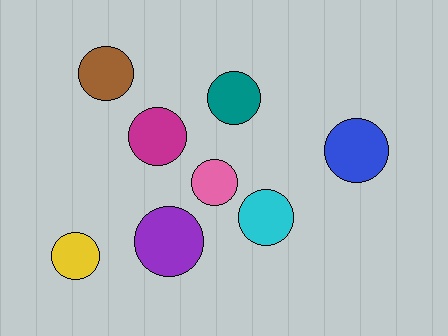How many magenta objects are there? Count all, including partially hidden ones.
There is 1 magenta object.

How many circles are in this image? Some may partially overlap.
There are 8 circles.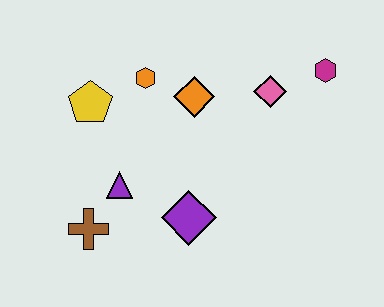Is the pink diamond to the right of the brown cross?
Yes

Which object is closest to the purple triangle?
The brown cross is closest to the purple triangle.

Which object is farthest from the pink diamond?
The brown cross is farthest from the pink diamond.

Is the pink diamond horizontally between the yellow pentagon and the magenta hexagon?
Yes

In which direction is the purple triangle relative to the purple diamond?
The purple triangle is to the left of the purple diamond.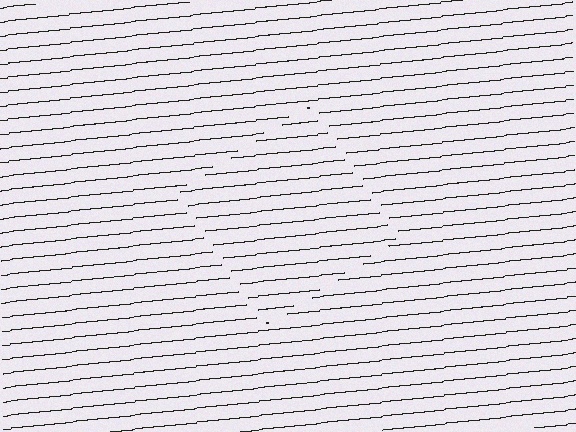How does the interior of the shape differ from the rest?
The interior of the shape contains the same grating, shifted by half a period — the contour is defined by the phase discontinuity where line-ends from the inner and outer gratings abut.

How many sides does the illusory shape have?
4 sides — the line-ends trace a square.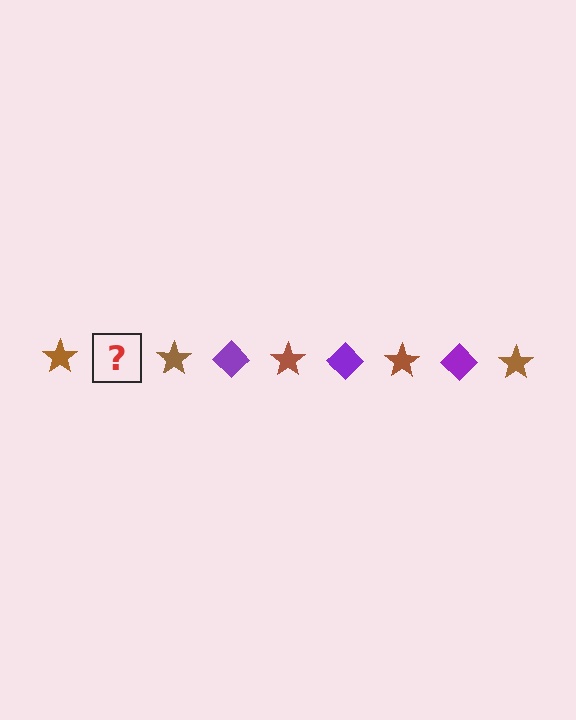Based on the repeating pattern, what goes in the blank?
The blank should be a purple diamond.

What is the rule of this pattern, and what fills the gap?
The rule is that the pattern alternates between brown star and purple diamond. The gap should be filled with a purple diamond.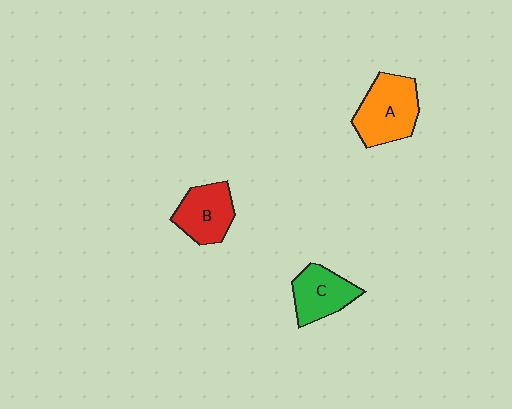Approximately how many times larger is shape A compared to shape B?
Approximately 1.3 times.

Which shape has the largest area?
Shape A (orange).